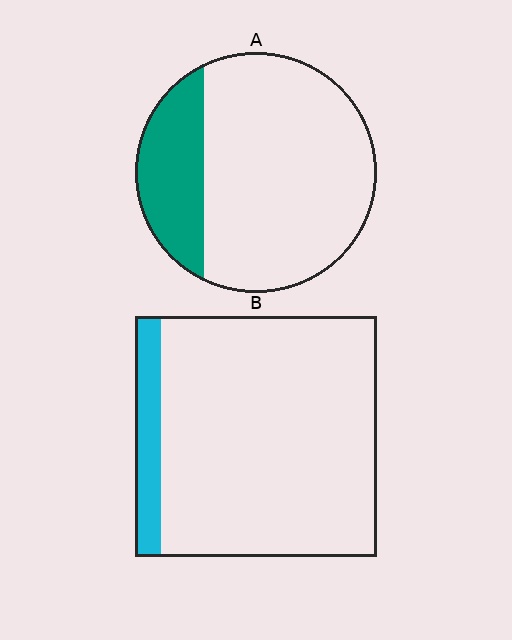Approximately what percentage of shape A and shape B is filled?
A is approximately 25% and B is approximately 10%.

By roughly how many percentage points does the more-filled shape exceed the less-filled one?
By roughly 15 percentage points (A over B).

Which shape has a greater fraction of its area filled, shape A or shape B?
Shape A.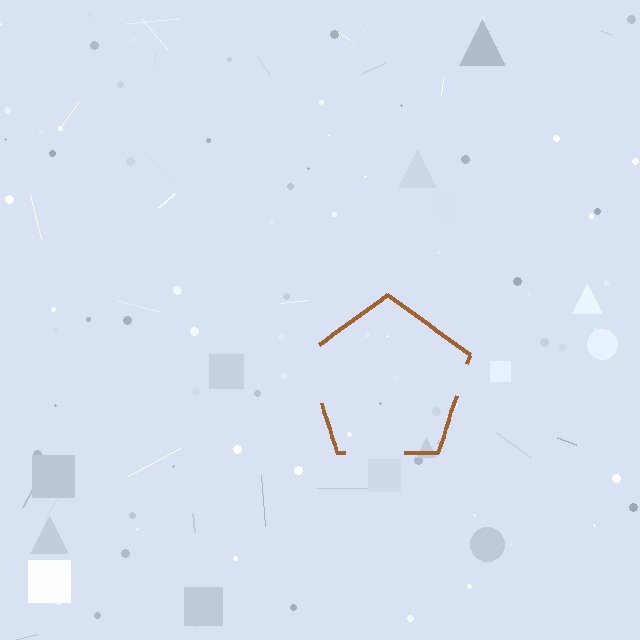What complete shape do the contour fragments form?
The contour fragments form a pentagon.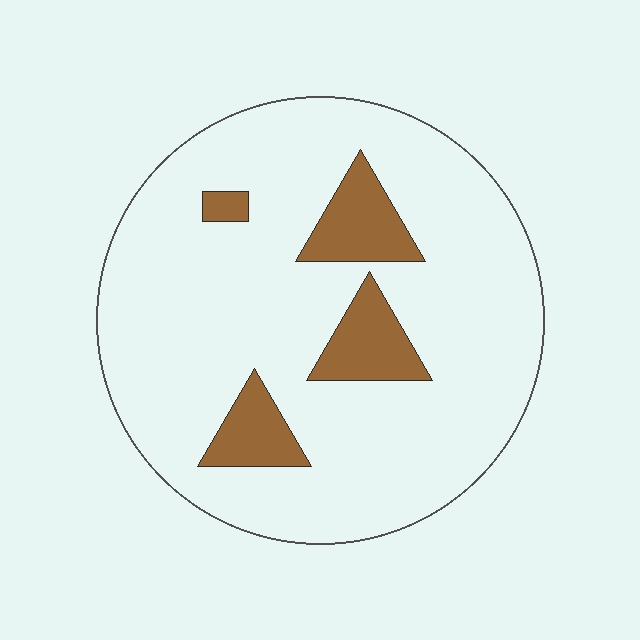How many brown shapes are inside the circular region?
4.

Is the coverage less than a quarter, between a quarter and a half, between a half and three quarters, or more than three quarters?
Less than a quarter.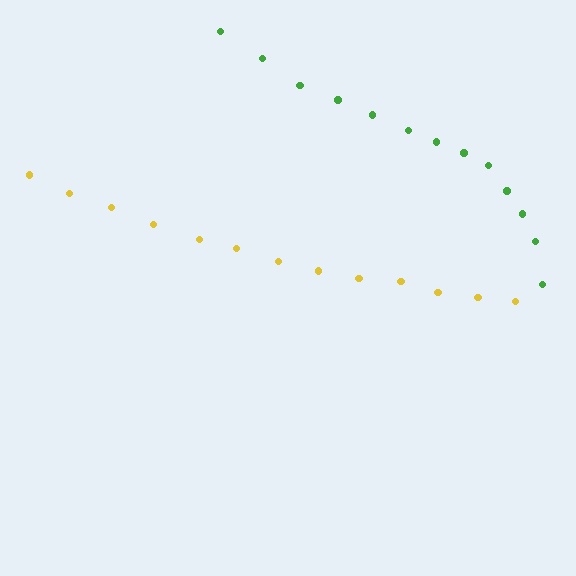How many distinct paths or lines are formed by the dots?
There are 2 distinct paths.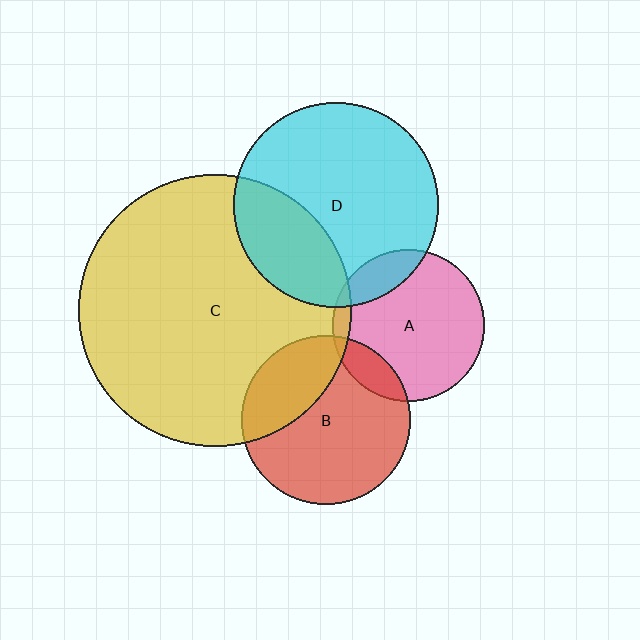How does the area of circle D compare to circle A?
Approximately 1.8 times.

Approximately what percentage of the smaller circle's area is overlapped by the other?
Approximately 30%.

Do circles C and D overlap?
Yes.